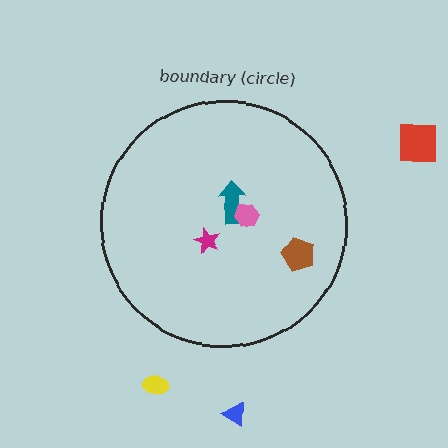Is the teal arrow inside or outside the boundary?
Inside.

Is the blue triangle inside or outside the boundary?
Outside.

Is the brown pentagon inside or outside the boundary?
Inside.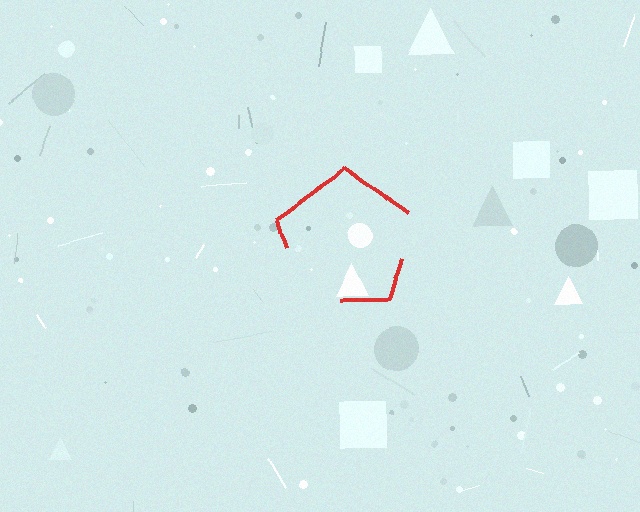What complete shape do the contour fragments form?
The contour fragments form a pentagon.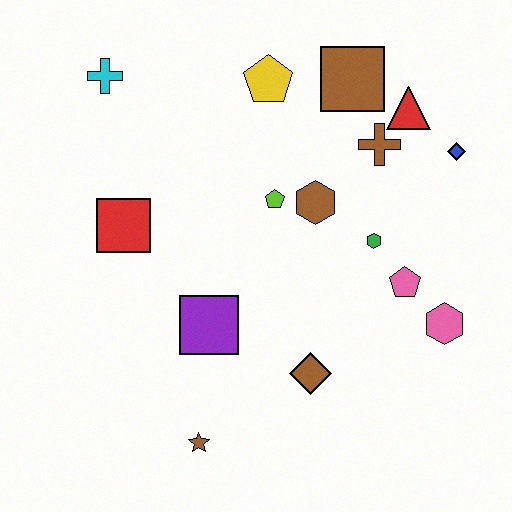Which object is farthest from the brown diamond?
The cyan cross is farthest from the brown diamond.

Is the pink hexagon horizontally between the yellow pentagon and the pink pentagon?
No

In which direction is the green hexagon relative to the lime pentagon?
The green hexagon is to the right of the lime pentagon.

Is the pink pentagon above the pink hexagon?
Yes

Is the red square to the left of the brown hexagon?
Yes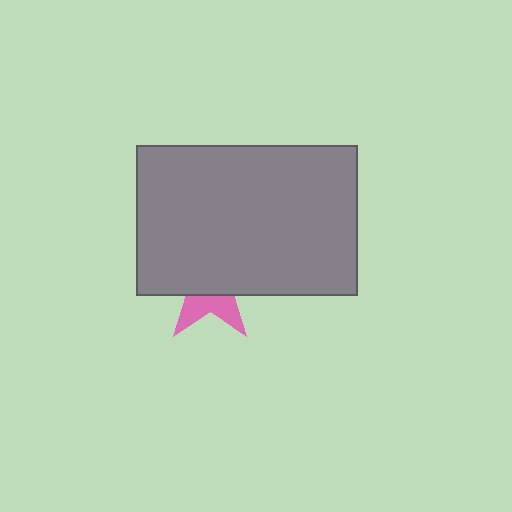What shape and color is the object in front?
The object in front is a gray rectangle.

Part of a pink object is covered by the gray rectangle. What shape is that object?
It is a star.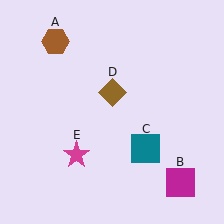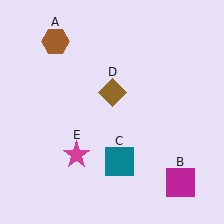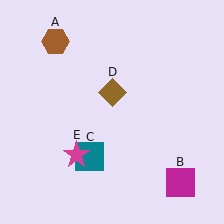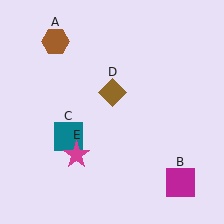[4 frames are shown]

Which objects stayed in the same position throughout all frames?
Brown hexagon (object A) and magenta square (object B) and brown diamond (object D) and magenta star (object E) remained stationary.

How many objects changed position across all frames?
1 object changed position: teal square (object C).